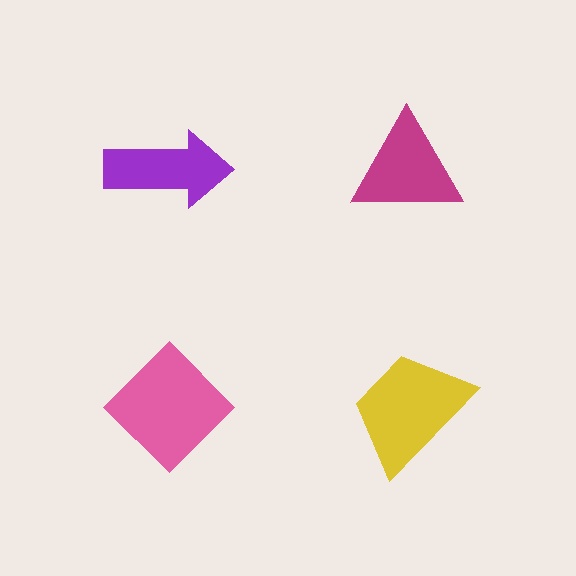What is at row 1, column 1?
A purple arrow.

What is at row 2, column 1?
A pink diamond.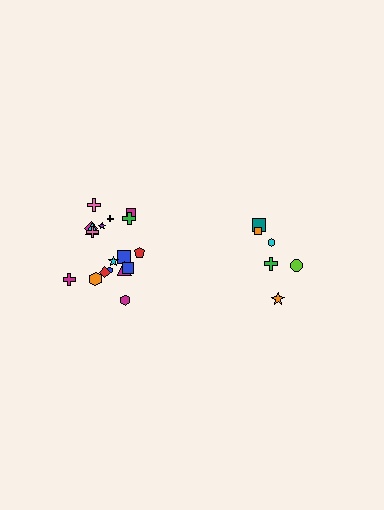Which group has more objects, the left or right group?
The left group.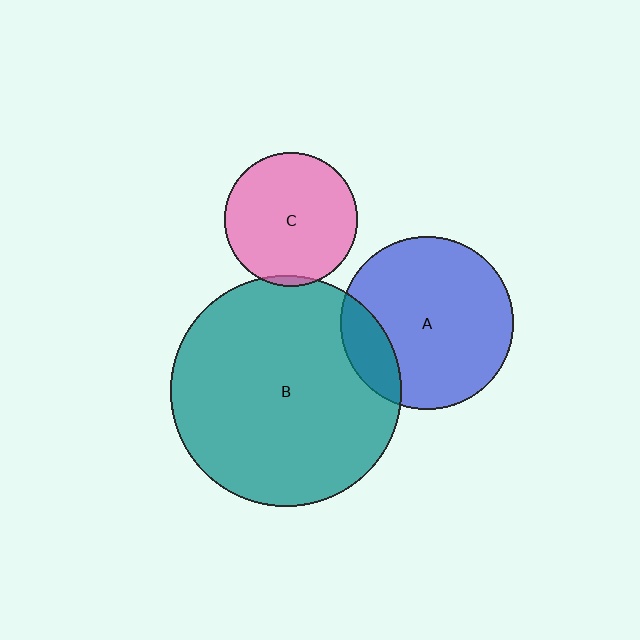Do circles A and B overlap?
Yes.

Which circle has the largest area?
Circle B (teal).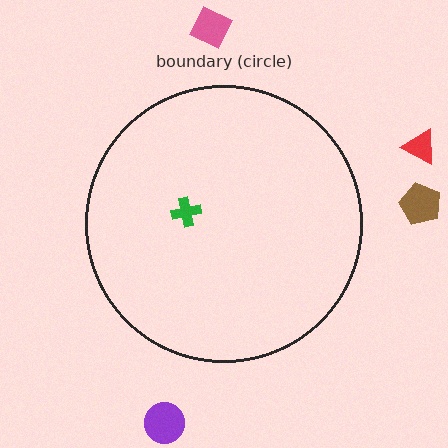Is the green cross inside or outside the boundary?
Inside.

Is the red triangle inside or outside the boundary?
Outside.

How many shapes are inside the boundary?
1 inside, 4 outside.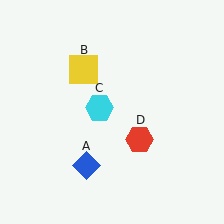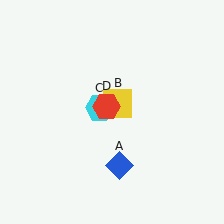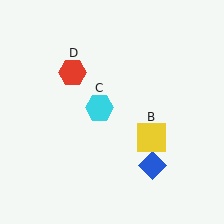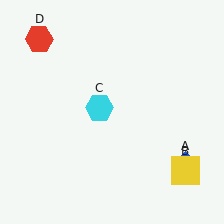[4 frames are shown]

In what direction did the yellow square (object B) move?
The yellow square (object B) moved down and to the right.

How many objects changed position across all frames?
3 objects changed position: blue diamond (object A), yellow square (object B), red hexagon (object D).